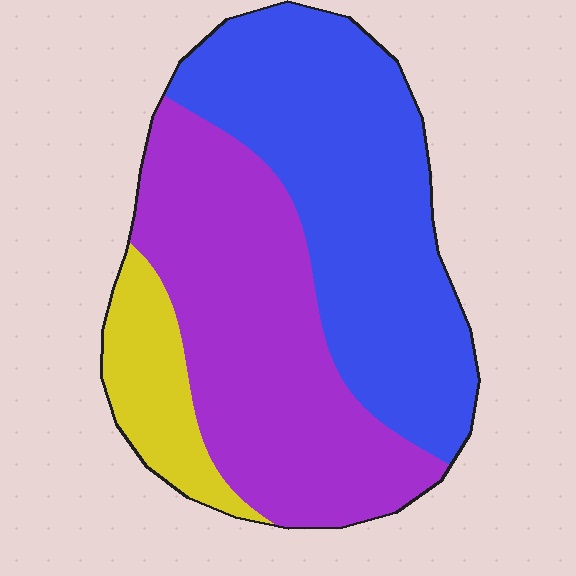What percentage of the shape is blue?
Blue covers 45% of the shape.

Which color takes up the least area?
Yellow, at roughly 10%.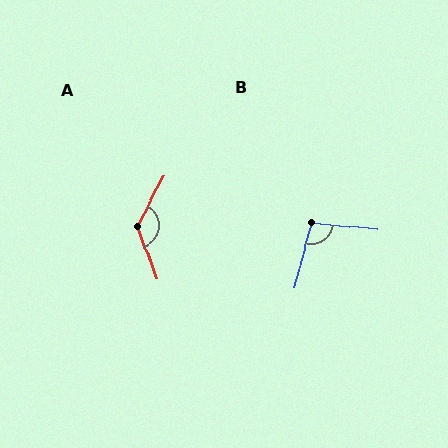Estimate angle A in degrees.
Approximately 133 degrees.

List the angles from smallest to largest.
B (100°), A (133°).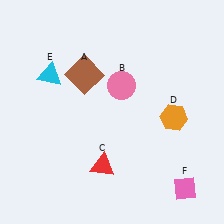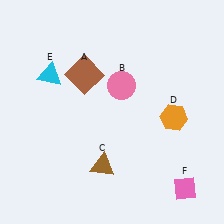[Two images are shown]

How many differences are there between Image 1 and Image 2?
There is 1 difference between the two images.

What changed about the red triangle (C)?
In Image 1, C is red. In Image 2, it changed to brown.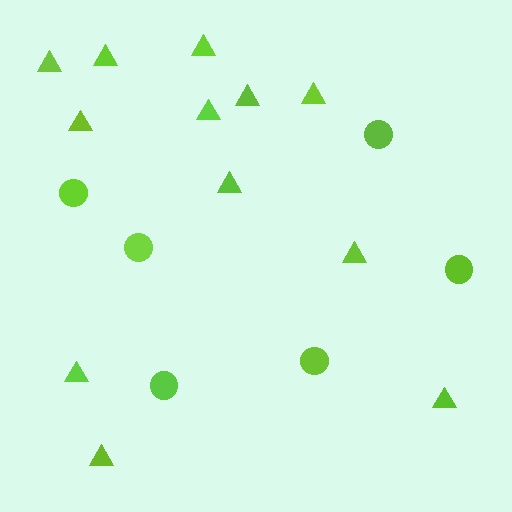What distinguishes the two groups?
There are 2 groups: one group of circles (6) and one group of triangles (12).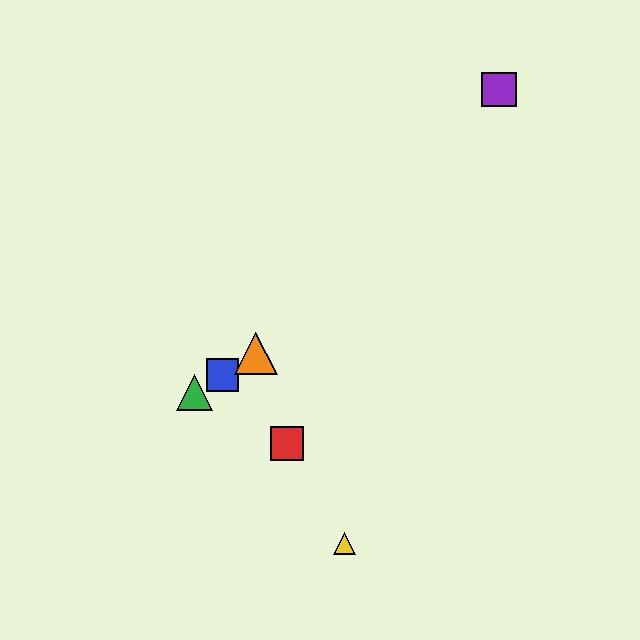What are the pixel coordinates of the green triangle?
The green triangle is at (194, 393).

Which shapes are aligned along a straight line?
The blue square, the green triangle, the orange triangle are aligned along a straight line.